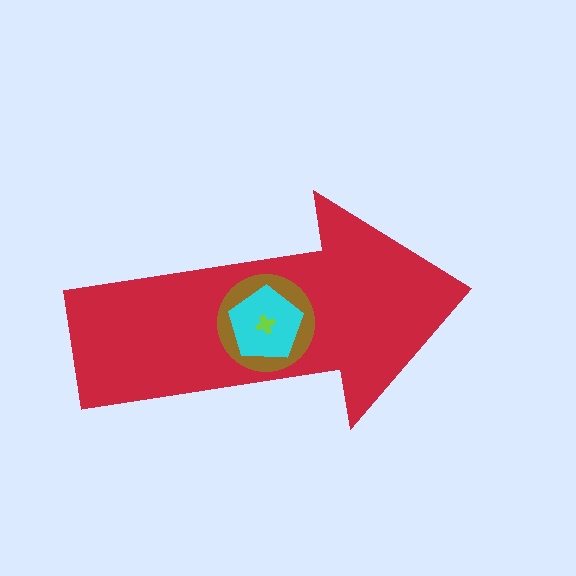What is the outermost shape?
The red arrow.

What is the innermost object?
The lime cross.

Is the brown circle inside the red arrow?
Yes.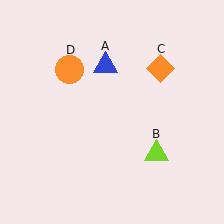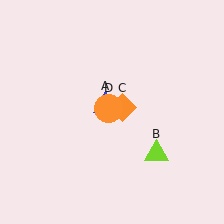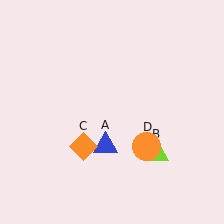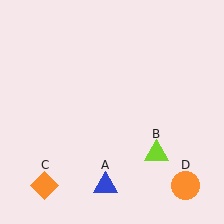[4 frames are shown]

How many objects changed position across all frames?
3 objects changed position: blue triangle (object A), orange diamond (object C), orange circle (object D).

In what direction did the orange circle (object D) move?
The orange circle (object D) moved down and to the right.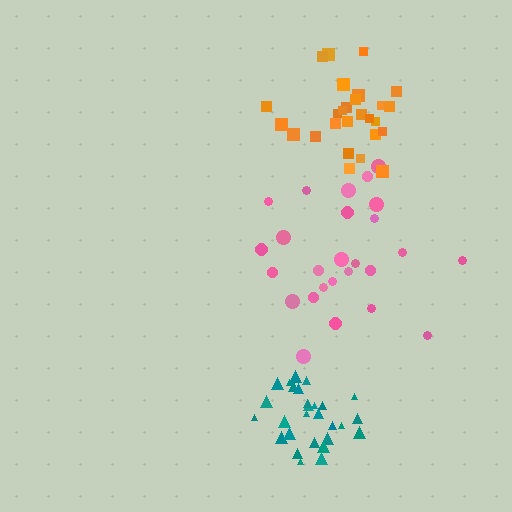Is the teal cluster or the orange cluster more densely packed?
Teal.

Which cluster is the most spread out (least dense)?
Pink.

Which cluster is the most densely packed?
Teal.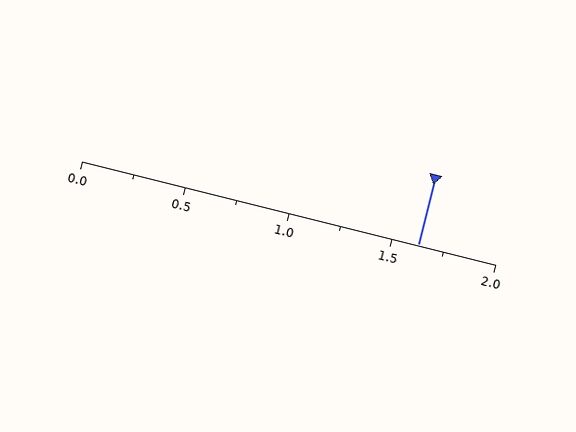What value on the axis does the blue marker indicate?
The marker indicates approximately 1.62.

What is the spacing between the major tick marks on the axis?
The major ticks are spaced 0.5 apart.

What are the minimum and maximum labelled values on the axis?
The axis runs from 0.0 to 2.0.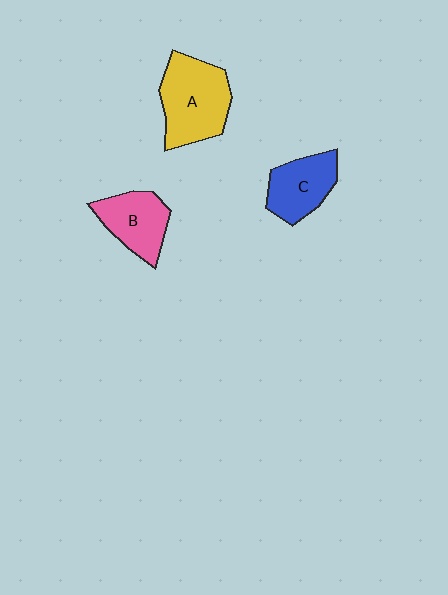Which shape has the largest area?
Shape A (yellow).